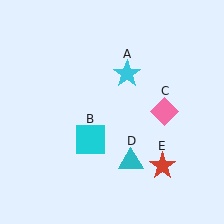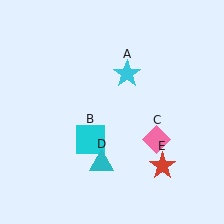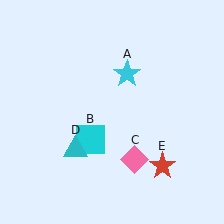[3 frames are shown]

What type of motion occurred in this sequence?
The pink diamond (object C), cyan triangle (object D) rotated clockwise around the center of the scene.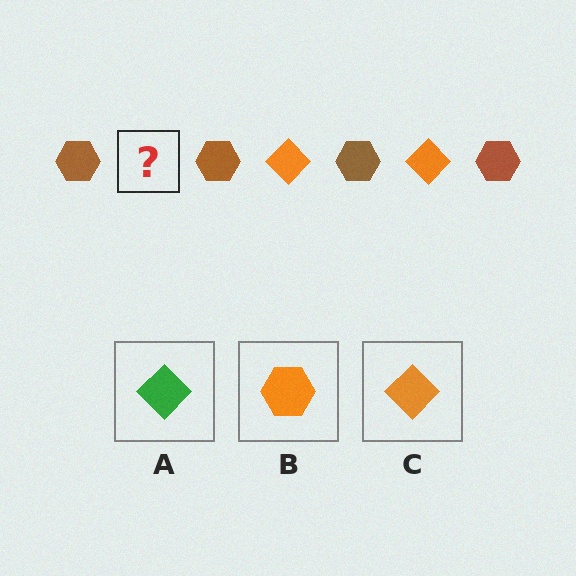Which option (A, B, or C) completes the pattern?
C.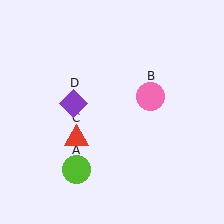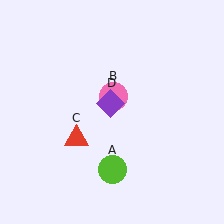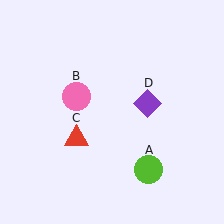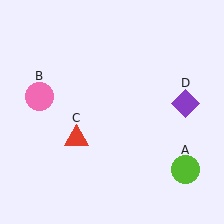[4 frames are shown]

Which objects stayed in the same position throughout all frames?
Red triangle (object C) remained stationary.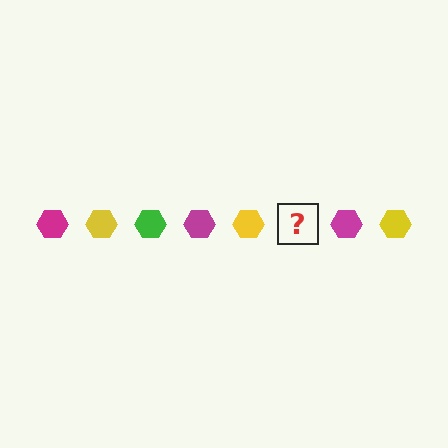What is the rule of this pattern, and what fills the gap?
The rule is that the pattern cycles through magenta, yellow, green hexagons. The gap should be filled with a green hexagon.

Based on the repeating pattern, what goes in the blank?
The blank should be a green hexagon.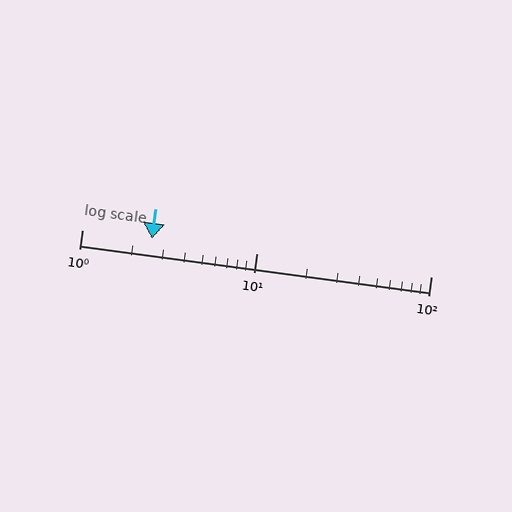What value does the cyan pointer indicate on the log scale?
The pointer indicates approximately 2.5.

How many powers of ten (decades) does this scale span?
The scale spans 2 decades, from 1 to 100.